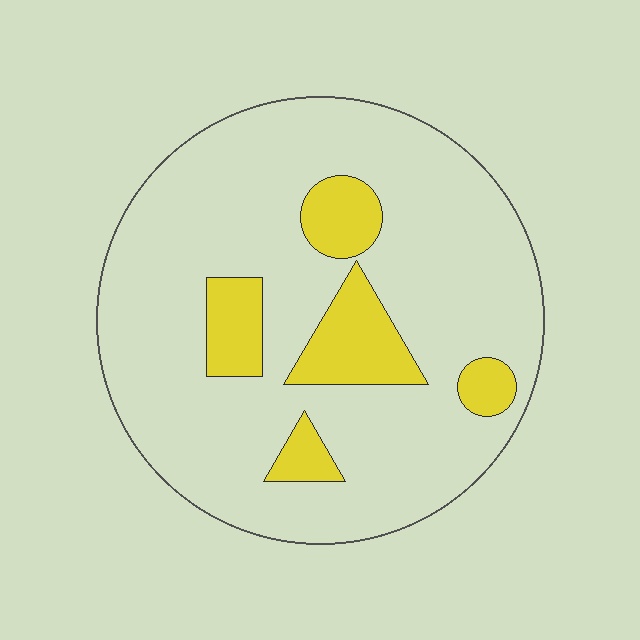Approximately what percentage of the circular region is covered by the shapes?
Approximately 15%.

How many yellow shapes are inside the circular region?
5.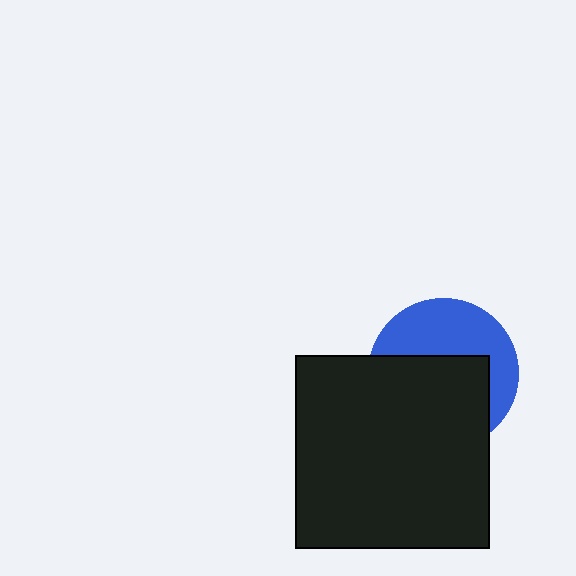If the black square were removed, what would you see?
You would see the complete blue circle.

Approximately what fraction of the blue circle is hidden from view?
Roughly 55% of the blue circle is hidden behind the black square.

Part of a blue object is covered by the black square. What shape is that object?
It is a circle.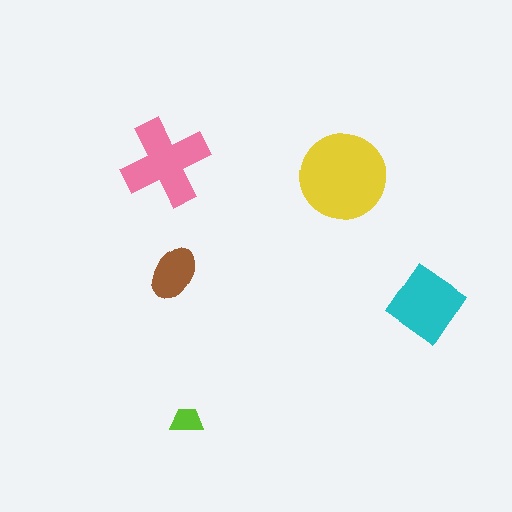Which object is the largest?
The yellow circle.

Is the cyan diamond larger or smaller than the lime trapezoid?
Larger.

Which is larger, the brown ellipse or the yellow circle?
The yellow circle.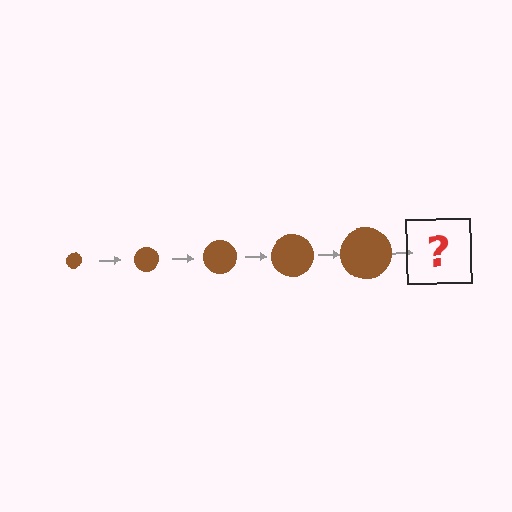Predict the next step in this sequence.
The next step is a brown circle, larger than the previous one.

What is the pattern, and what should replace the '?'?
The pattern is that the circle gets progressively larger each step. The '?' should be a brown circle, larger than the previous one.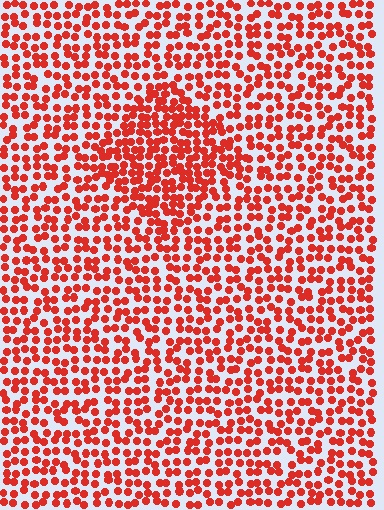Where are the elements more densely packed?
The elements are more densely packed inside the diamond boundary.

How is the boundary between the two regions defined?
The boundary is defined by a change in element density (approximately 1.6x ratio). All elements are the same color, size, and shape.